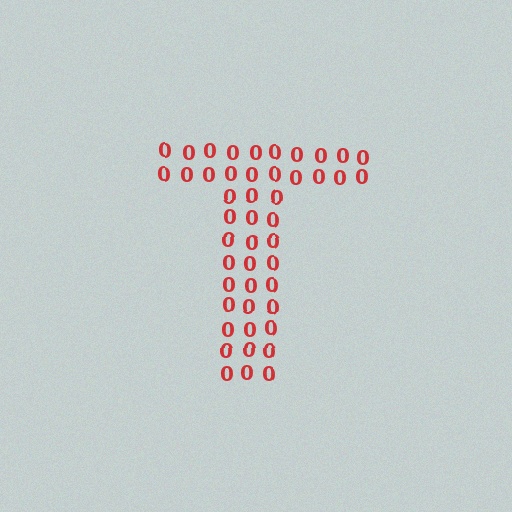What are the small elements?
The small elements are digit 0's.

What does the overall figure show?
The overall figure shows the letter T.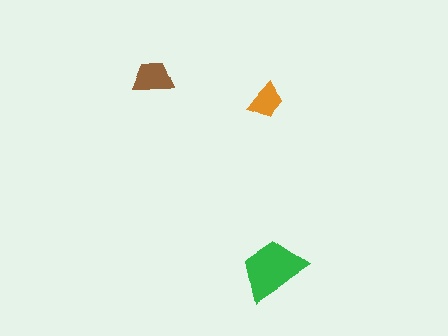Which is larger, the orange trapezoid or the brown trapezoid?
The brown one.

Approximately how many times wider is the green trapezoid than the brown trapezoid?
About 1.5 times wider.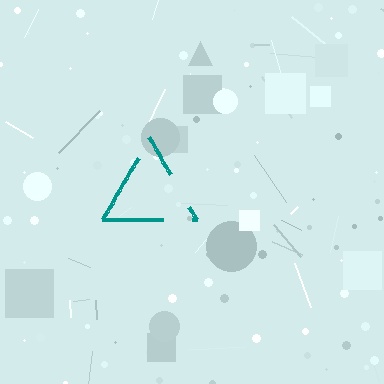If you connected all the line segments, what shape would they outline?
They would outline a triangle.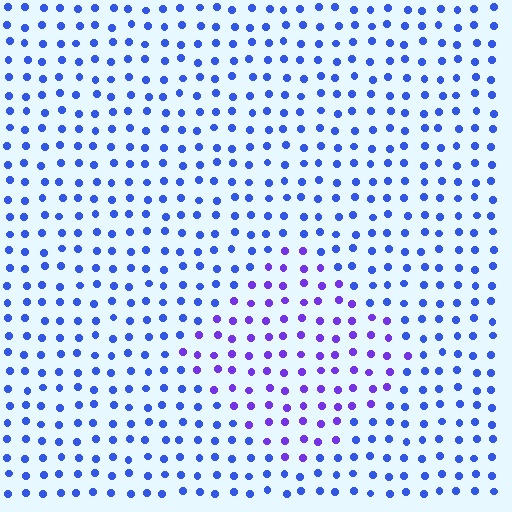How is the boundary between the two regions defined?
The boundary is defined purely by a slight shift in hue (about 35 degrees). Spacing, size, and orientation are identical on both sides.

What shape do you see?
I see a diamond.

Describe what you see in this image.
The image is filled with small blue elements in a uniform arrangement. A diamond-shaped region is visible where the elements are tinted to a slightly different hue, forming a subtle color boundary.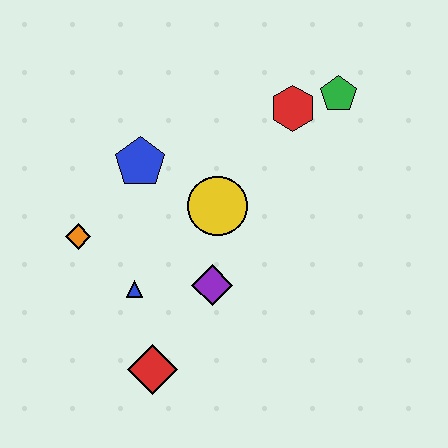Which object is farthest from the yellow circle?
The red diamond is farthest from the yellow circle.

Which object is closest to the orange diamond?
The blue triangle is closest to the orange diamond.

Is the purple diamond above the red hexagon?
No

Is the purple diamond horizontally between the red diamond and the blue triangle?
No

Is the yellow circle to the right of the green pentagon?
No